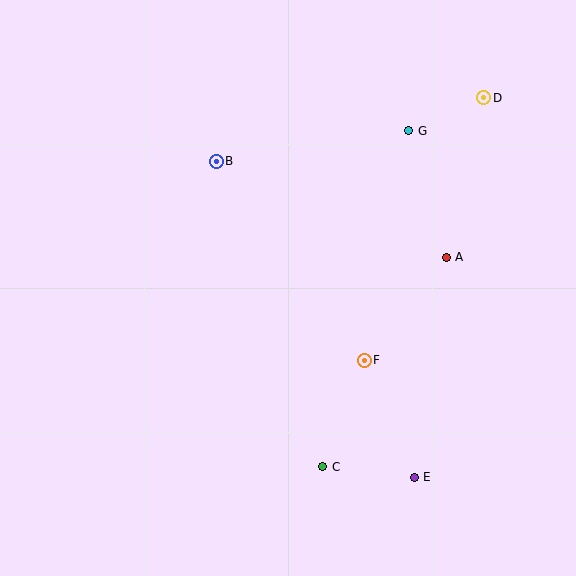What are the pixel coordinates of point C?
Point C is at (323, 467).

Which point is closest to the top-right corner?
Point D is closest to the top-right corner.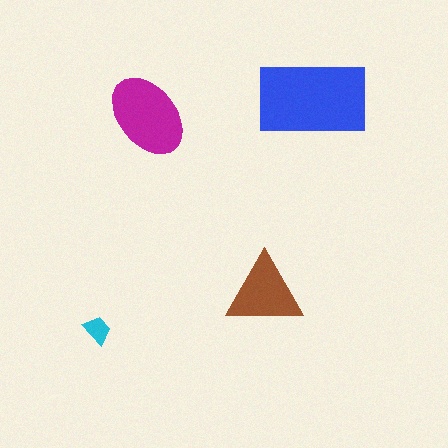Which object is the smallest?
The cyan trapezoid.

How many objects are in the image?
There are 4 objects in the image.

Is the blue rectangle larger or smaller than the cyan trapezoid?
Larger.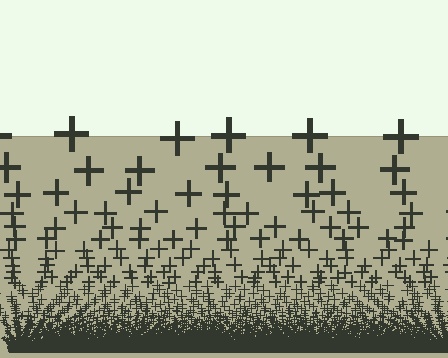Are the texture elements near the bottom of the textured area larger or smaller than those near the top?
Smaller. The gradient is inverted — elements near the bottom are smaller and denser.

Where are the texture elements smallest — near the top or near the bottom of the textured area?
Near the bottom.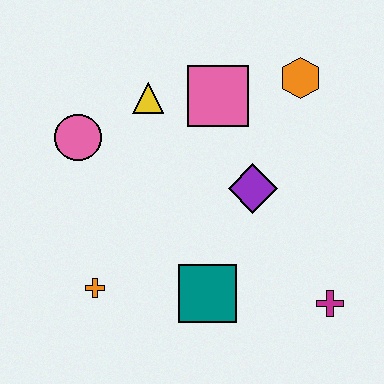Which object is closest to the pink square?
The yellow triangle is closest to the pink square.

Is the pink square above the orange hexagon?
No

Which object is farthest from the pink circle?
The magenta cross is farthest from the pink circle.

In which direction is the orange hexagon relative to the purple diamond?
The orange hexagon is above the purple diamond.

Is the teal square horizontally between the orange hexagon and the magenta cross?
No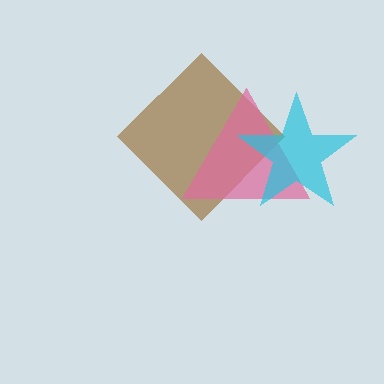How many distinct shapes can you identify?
There are 3 distinct shapes: a brown diamond, a pink triangle, a cyan star.